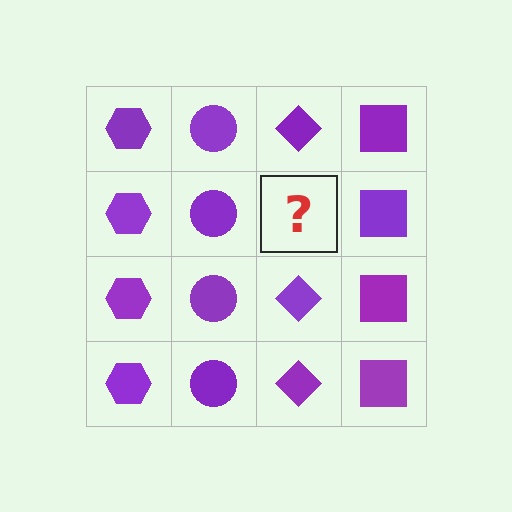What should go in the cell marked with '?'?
The missing cell should contain a purple diamond.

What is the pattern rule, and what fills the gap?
The rule is that each column has a consistent shape. The gap should be filled with a purple diamond.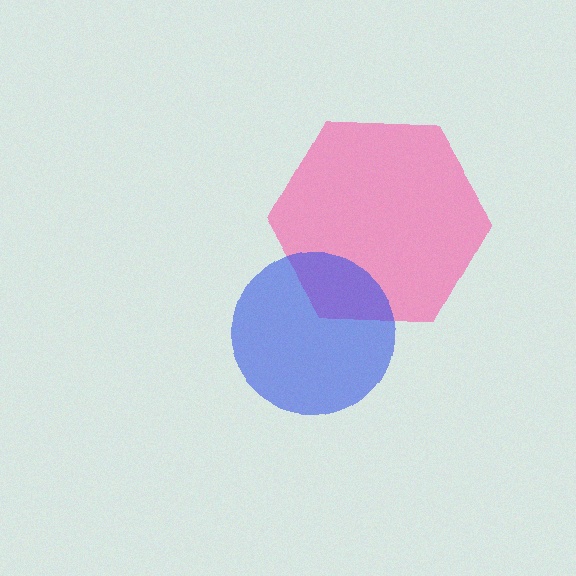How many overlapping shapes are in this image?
There are 2 overlapping shapes in the image.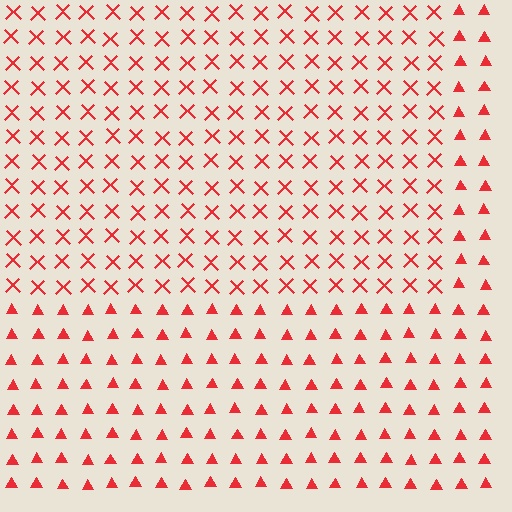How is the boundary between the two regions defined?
The boundary is defined by a change in element shape: X marks inside vs. triangles outside. All elements share the same color and spacing.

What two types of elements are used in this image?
The image uses X marks inside the rectangle region and triangles outside it.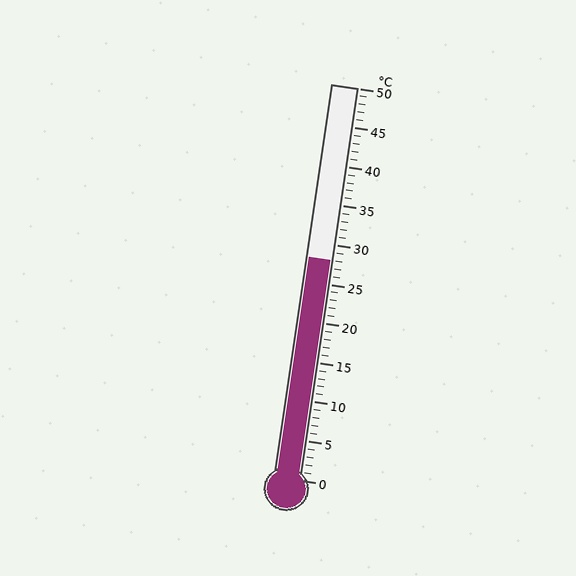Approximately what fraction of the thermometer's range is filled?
The thermometer is filled to approximately 55% of its range.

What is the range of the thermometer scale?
The thermometer scale ranges from 0°C to 50°C.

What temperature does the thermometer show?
The thermometer shows approximately 28°C.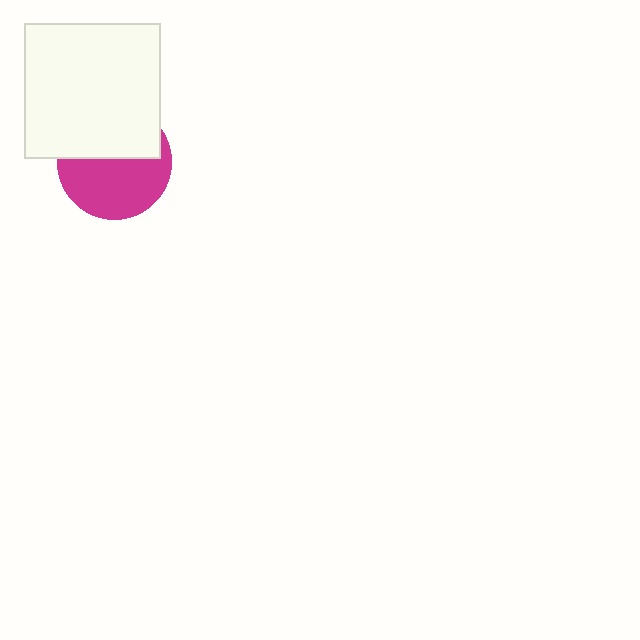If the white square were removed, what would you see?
You would see the complete magenta circle.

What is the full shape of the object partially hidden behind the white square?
The partially hidden object is a magenta circle.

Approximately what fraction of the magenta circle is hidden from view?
Roughly 45% of the magenta circle is hidden behind the white square.